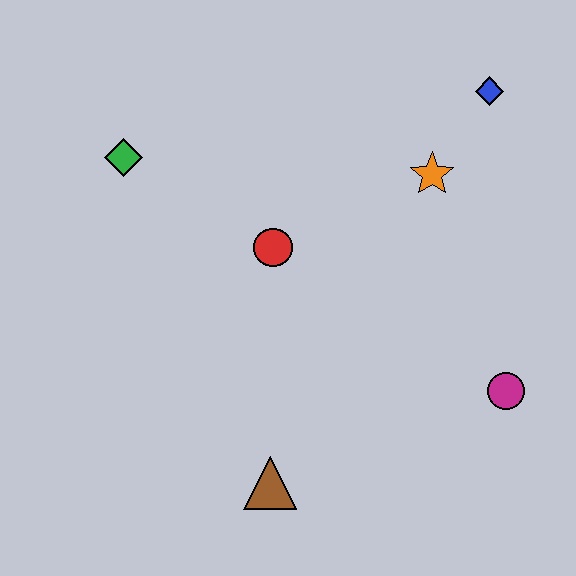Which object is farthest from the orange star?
The brown triangle is farthest from the orange star.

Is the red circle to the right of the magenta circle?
No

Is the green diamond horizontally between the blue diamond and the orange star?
No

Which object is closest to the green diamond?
The red circle is closest to the green diamond.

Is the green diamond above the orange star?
Yes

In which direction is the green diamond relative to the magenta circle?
The green diamond is to the left of the magenta circle.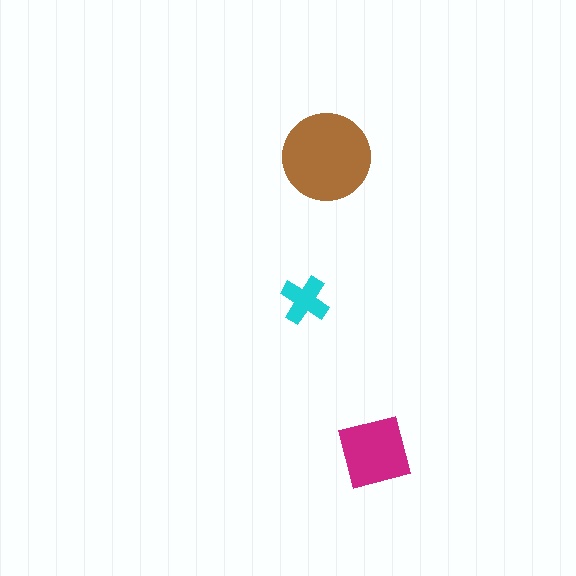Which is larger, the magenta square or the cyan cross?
The magenta square.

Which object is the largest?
The brown circle.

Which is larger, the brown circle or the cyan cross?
The brown circle.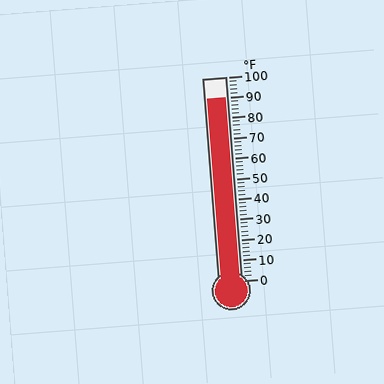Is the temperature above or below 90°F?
The temperature is at 90°F.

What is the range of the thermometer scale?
The thermometer scale ranges from 0°F to 100°F.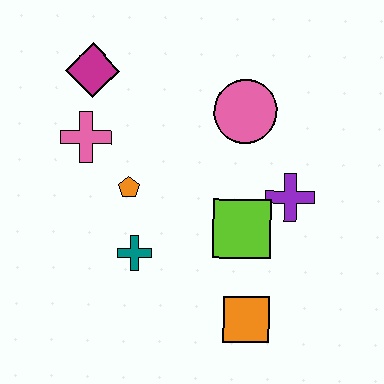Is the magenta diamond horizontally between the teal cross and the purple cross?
No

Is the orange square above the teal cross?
No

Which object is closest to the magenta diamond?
The pink cross is closest to the magenta diamond.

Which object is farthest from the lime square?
The magenta diamond is farthest from the lime square.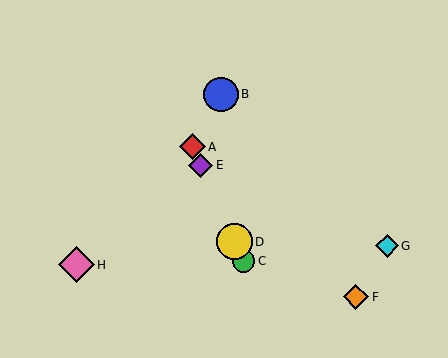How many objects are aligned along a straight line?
4 objects (A, C, D, E) are aligned along a straight line.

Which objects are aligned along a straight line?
Objects A, C, D, E are aligned along a straight line.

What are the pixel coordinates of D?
Object D is at (235, 242).